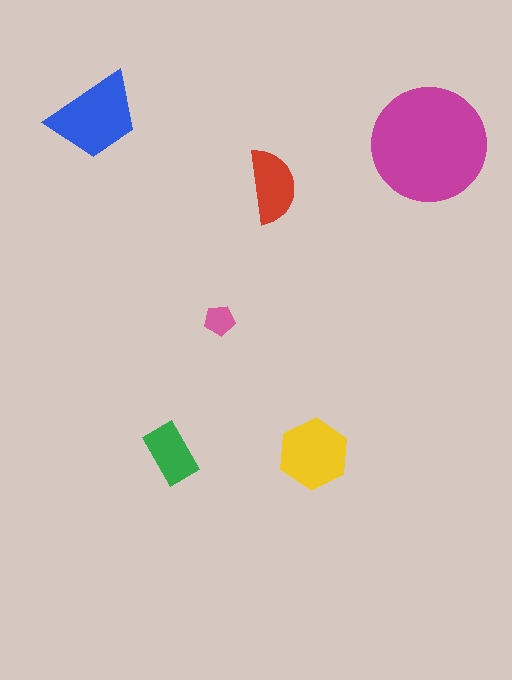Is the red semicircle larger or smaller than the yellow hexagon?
Smaller.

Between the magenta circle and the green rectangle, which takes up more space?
The magenta circle.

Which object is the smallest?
The pink pentagon.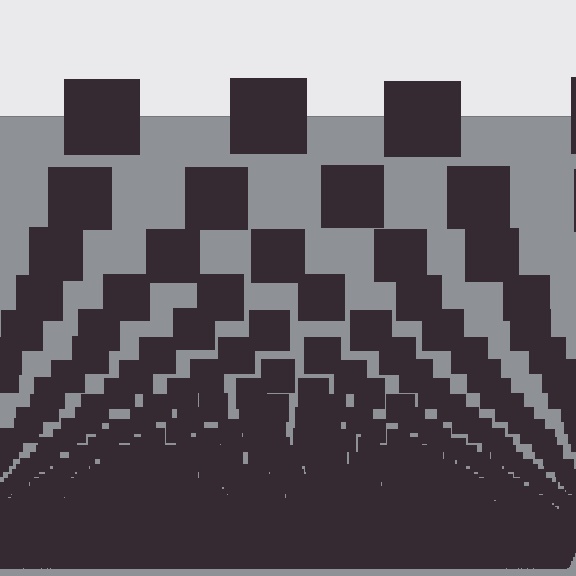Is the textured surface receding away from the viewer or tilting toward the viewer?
The surface appears to tilt toward the viewer. Texture elements get larger and sparser toward the top.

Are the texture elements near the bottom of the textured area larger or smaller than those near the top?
Smaller. The gradient is inverted — elements near the bottom are smaller and denser.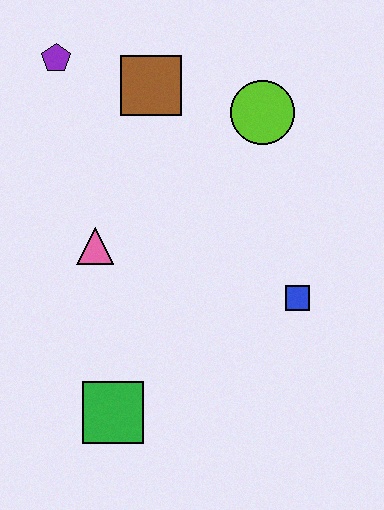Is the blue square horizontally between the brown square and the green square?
No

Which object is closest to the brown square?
The purple pentagon is closest to the brown square.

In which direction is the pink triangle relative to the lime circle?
The pink triangle is to the left of the lime circle.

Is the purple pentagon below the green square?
No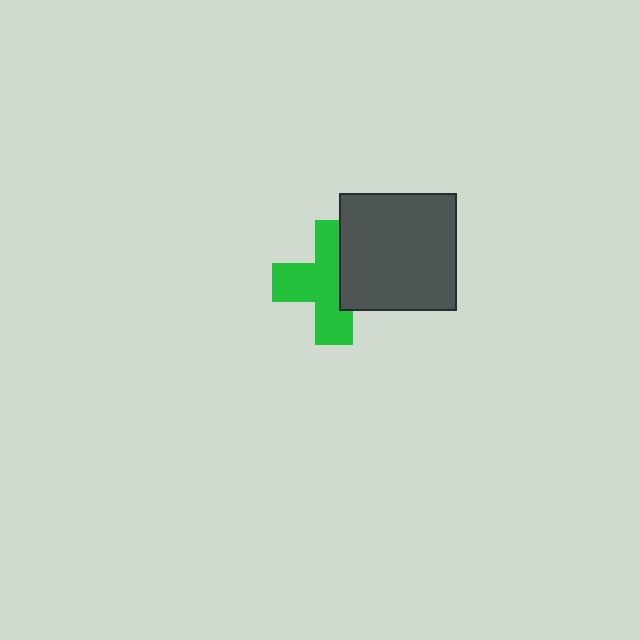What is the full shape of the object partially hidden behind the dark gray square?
The partially hidden object is a green cross.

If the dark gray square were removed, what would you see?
You would see the complete green cross.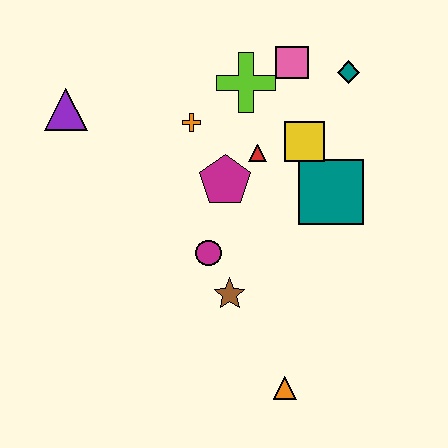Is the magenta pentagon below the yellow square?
Yes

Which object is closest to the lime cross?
The pink square is closest to the lime cross.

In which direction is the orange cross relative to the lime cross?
The orange cross is to the left of the lime cross.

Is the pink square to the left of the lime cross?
No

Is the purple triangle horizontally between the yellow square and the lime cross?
No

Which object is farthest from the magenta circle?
The teal diamond is farthest from the magenta circle.